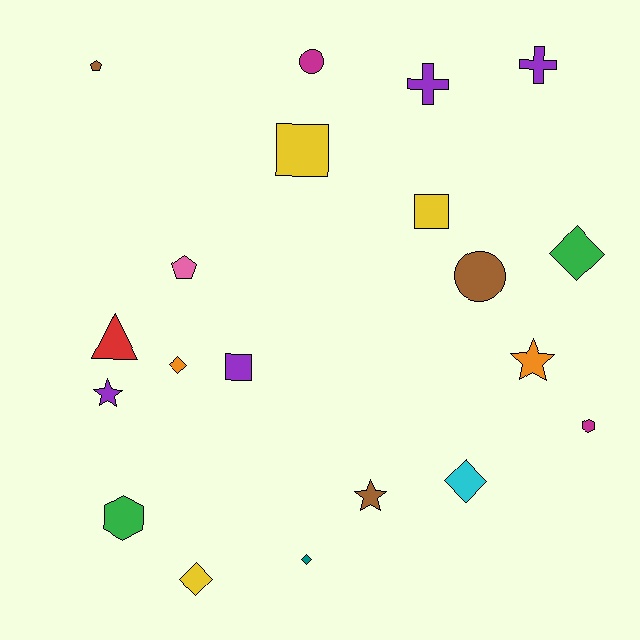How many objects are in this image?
There are 20 objects.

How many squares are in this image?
There are 3 squares.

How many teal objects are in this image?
There is 1 teal object.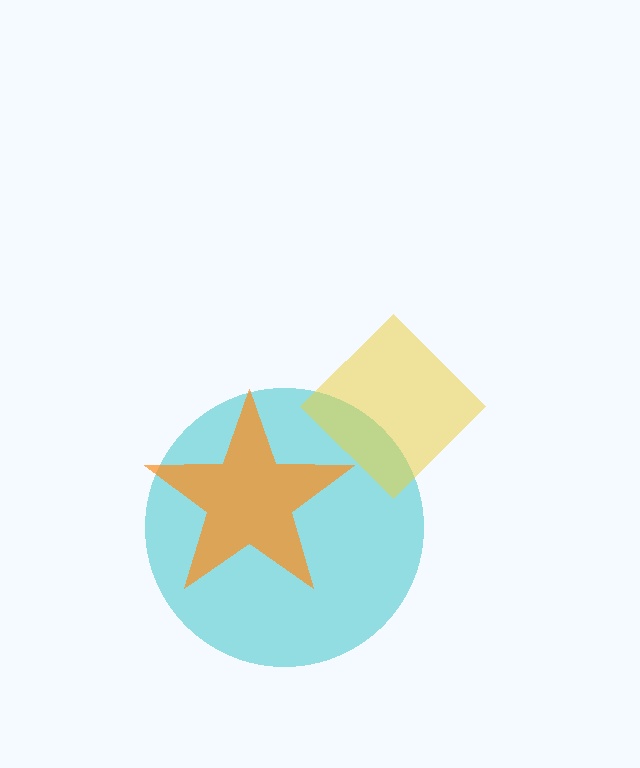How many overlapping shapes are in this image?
There are 3 overlapping shapes in the image.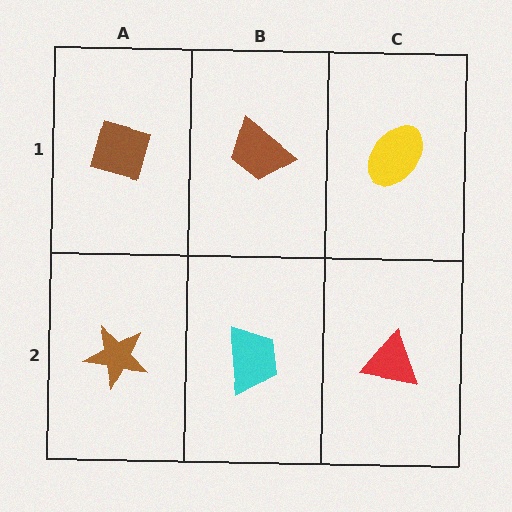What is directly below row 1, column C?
A red triangle.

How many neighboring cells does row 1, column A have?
2.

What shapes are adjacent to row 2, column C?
A yellow ellipse (row 1, column C), a cyan trapezoid (row 2, column B).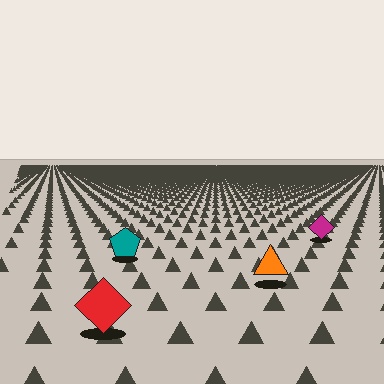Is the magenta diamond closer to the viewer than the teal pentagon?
No. The teal pentagon is closer — you can tell from the texture gradient: the ground texture is coarser near it.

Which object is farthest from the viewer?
The magenta diamond is farthest from the viewer. It appears smaller and the ground texture around it is denser.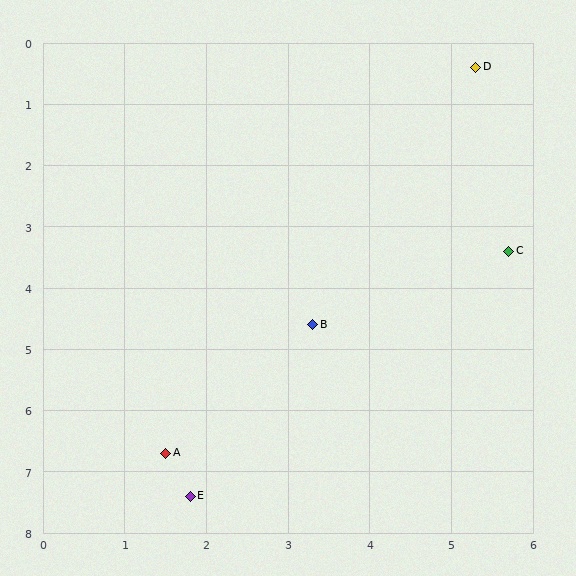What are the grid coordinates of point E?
Point E is at approximately (1.8, 7.4).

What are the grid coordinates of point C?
Point C is at approximately (5.7, 3.4).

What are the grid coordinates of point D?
Point D is at approximately (5.3, 0.4).